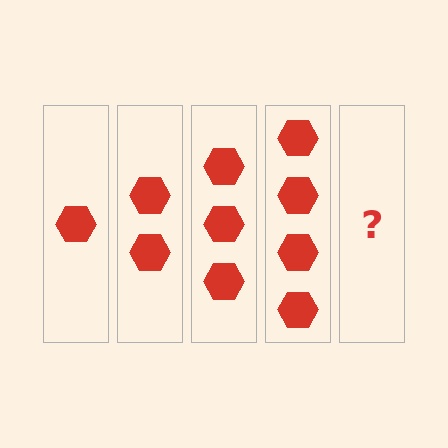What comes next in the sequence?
The next element should be 5 hexagons.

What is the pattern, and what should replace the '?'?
The pattern is that each step adds one more hexagon. The '?' should be 5 hexagons.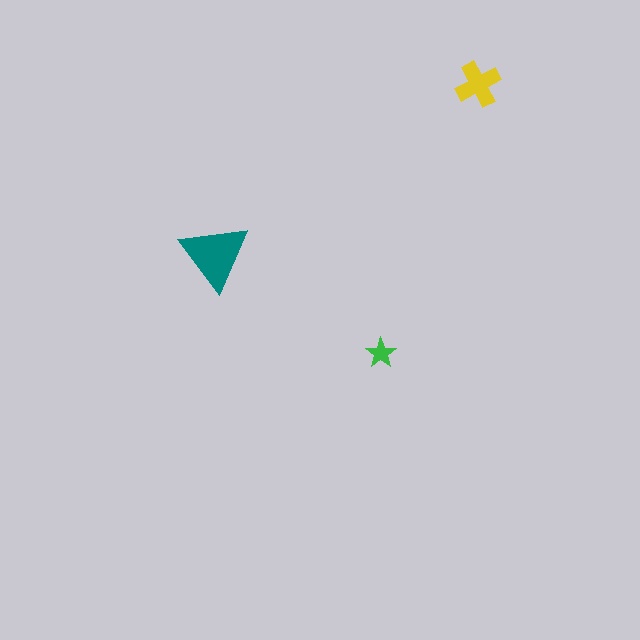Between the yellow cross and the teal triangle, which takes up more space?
The teal triangle.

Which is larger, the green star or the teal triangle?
The teal triangle.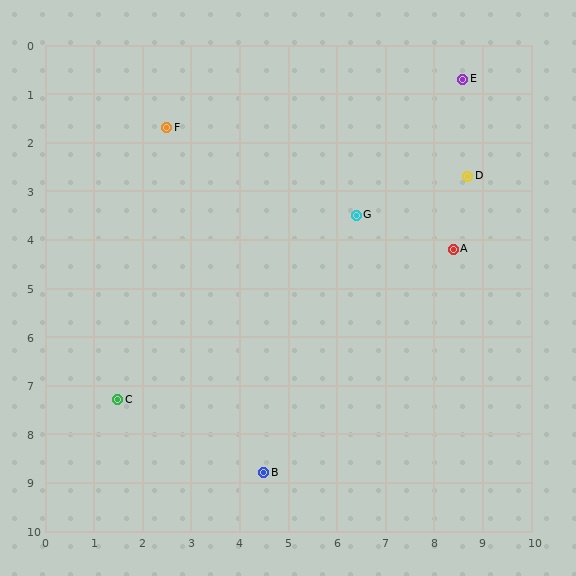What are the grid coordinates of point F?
Point F is at approximately (2.5, 1.7).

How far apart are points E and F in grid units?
Points E and F are about 6.2 grid units apart.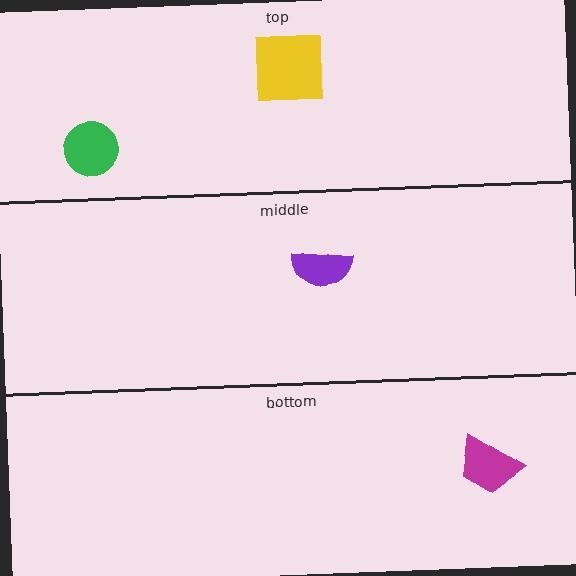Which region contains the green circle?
The top region.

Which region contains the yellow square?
The top region.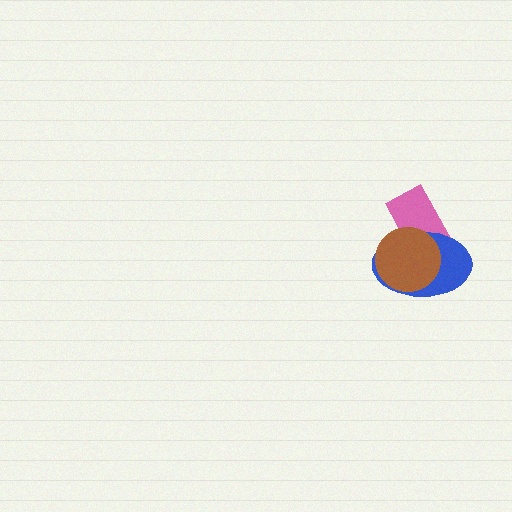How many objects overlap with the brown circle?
2 objects overlap with the brown circle.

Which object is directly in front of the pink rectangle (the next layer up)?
The blue ellipse is directly in front of the pink rectangle.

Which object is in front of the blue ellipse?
The brown circle is in front of the blue ellipse.